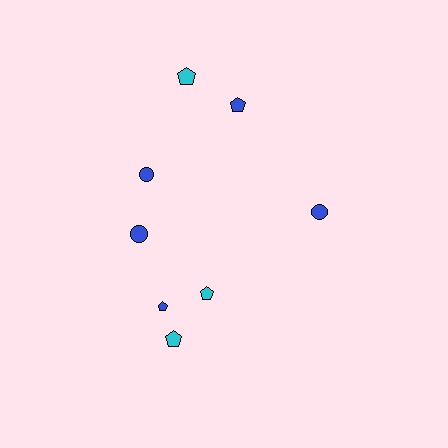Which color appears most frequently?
Blue, with 5 objects.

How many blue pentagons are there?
There are 2 blue pentagons.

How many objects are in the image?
There are 8 objects.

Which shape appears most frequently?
Pentagon, with 5 objects.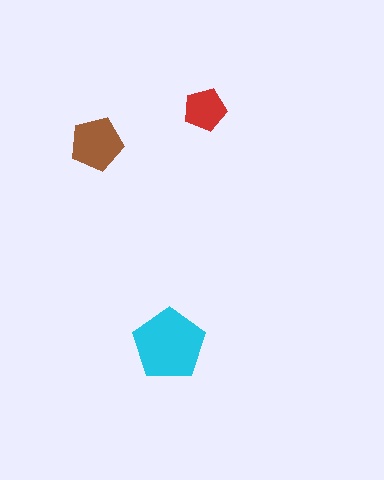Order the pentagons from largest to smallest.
the cyan one, the brown one, the red one.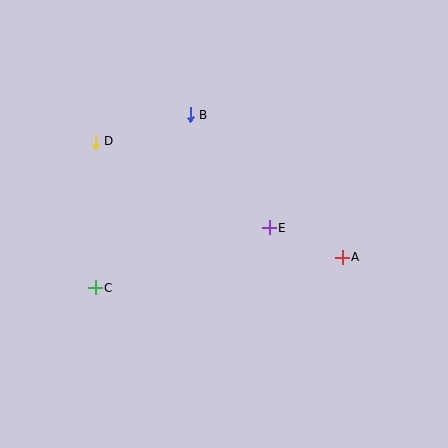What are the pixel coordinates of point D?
Point D is at (95, 141).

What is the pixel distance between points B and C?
The distance between B and C is 198 pixels.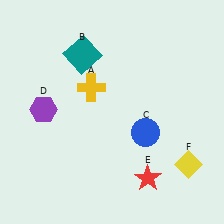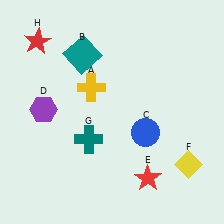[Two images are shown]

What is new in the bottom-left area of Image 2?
A teal cross (G) was added in the bottom-left area of Image 2.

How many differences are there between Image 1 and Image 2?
There are 2 differences between the two images.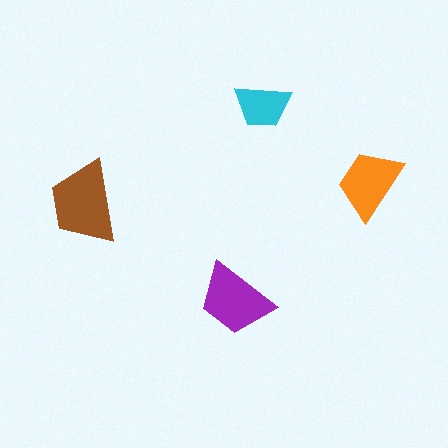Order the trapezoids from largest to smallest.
the brown one, the purple one, the orange one, the cyan one.